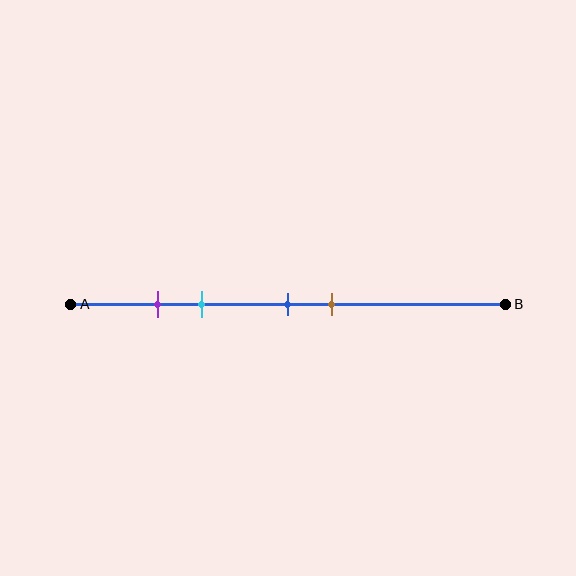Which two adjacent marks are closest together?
The purple and cyan marks are the closest adjacent pair.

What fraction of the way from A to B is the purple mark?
The purple mark is approximately 20% (0.2) of the way from A to B.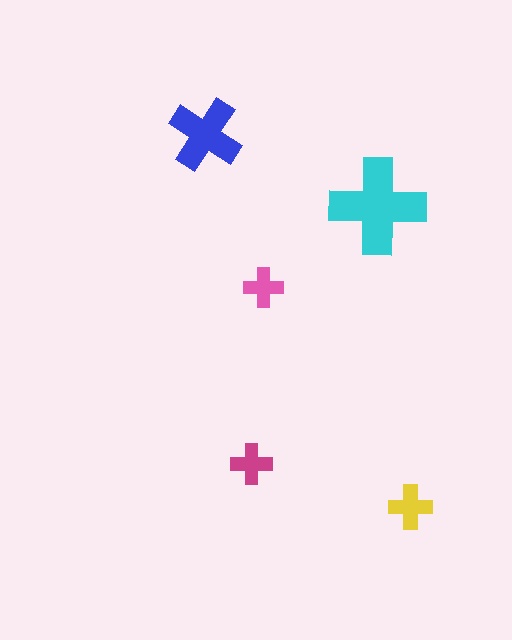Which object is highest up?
The blue cross is topmost.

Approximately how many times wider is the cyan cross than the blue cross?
About 1.5 times wider.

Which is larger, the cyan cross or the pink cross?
The cyan one.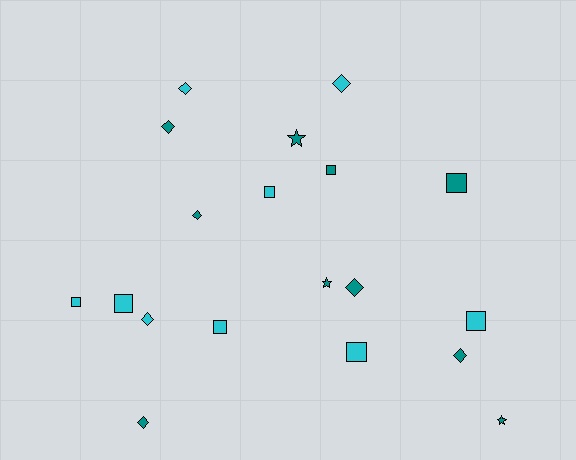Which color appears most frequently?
Teal, with 10 objects.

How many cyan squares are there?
There are 6 cyan squares.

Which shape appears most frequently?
Square, with 8 objects.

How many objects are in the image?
There are 19 objects.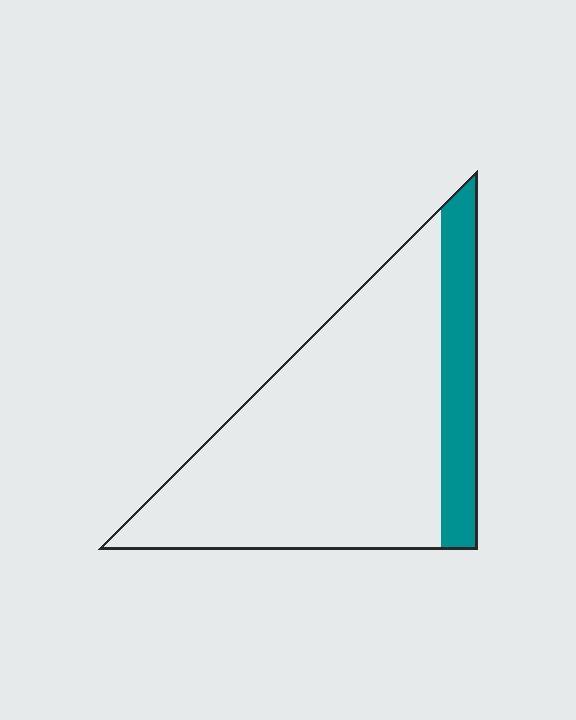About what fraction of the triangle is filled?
About one fifth (1/5).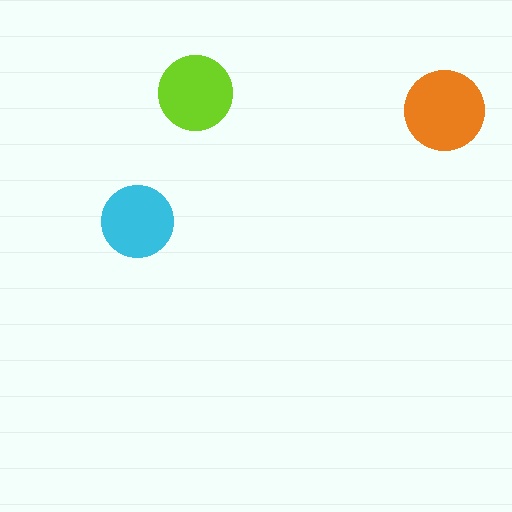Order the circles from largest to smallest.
the orange one, the lime one, the cyan one.